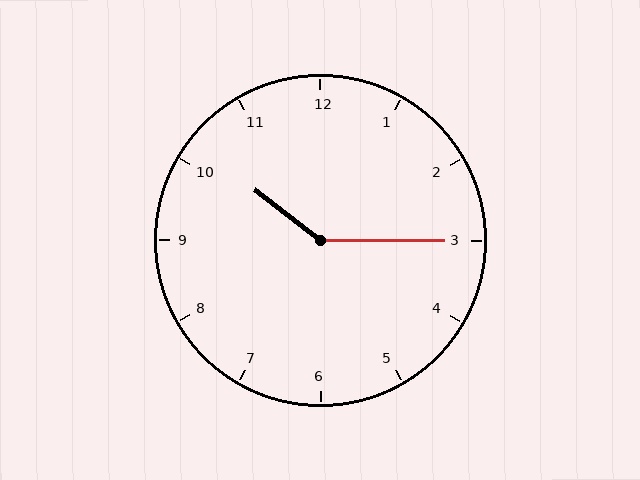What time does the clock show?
10:15.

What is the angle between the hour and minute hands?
Approximately 142 degrees.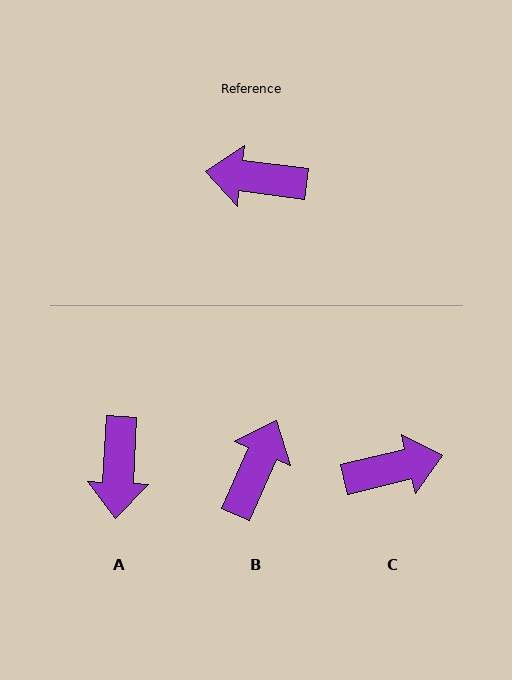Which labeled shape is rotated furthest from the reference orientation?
C, about 160 degrees away.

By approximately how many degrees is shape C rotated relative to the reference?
Approximately 160 degrees clockwise.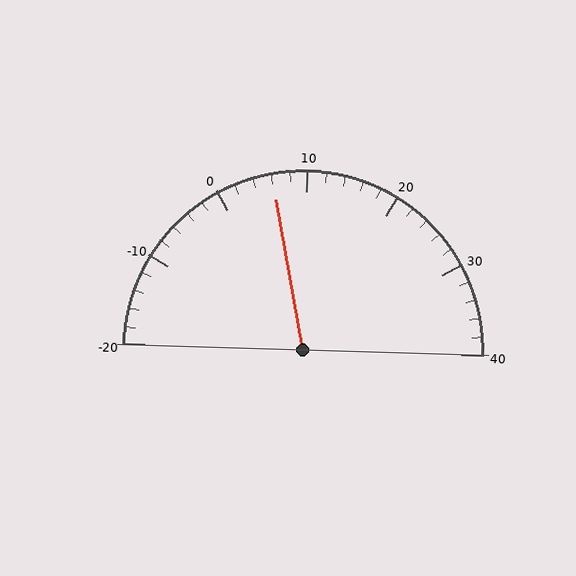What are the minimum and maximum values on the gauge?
The gauge ranges from -20 to 40.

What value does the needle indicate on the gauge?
The needle indicates approximately 6.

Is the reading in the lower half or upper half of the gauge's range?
The reading is in the lower half of the range (-20 to 40).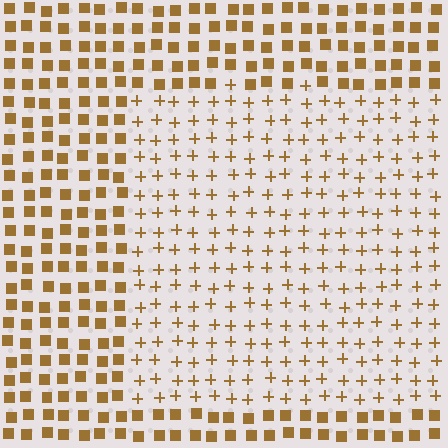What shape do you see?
I see a rectangle.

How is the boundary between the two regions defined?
The boundary is defined by a change in element shape: plus signs inside vs. squares outside. All elements share the same color and spacing.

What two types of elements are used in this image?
The image uses plus signs inside the rectangle region and squares outside it.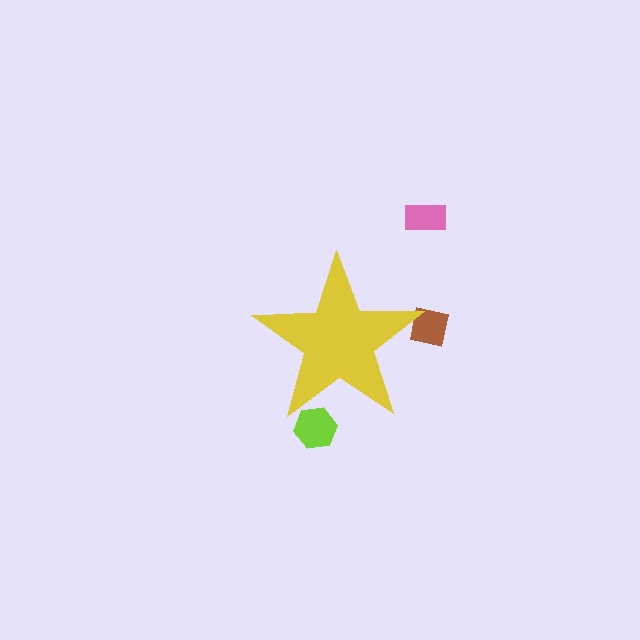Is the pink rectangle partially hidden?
No, the pink rectangle is fully visible.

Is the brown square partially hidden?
Yes, the brown square is partially hidden behind the yellow star.